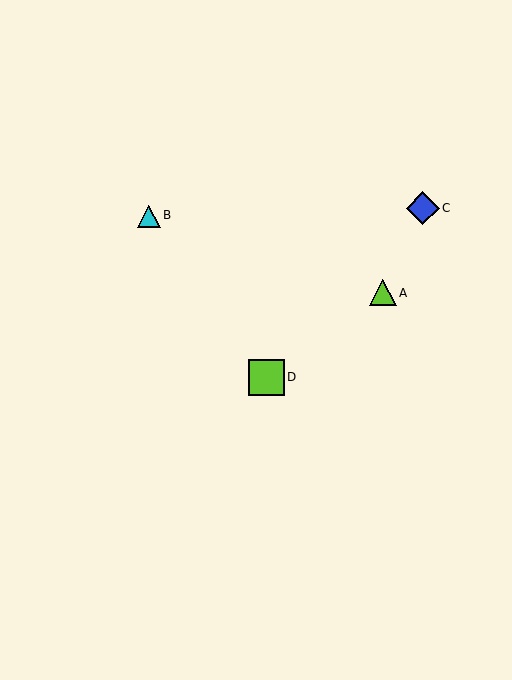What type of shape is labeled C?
Shape C is a blue diamond.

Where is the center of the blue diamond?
The center of the blue diamond is at (423, 208).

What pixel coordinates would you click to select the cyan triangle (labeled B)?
Click at (149, 216) to select the cyan triangle B.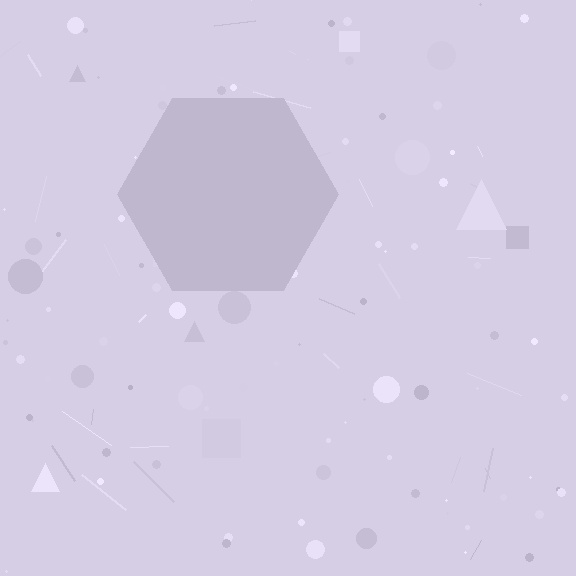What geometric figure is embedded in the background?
A hexagon is embedded in the background.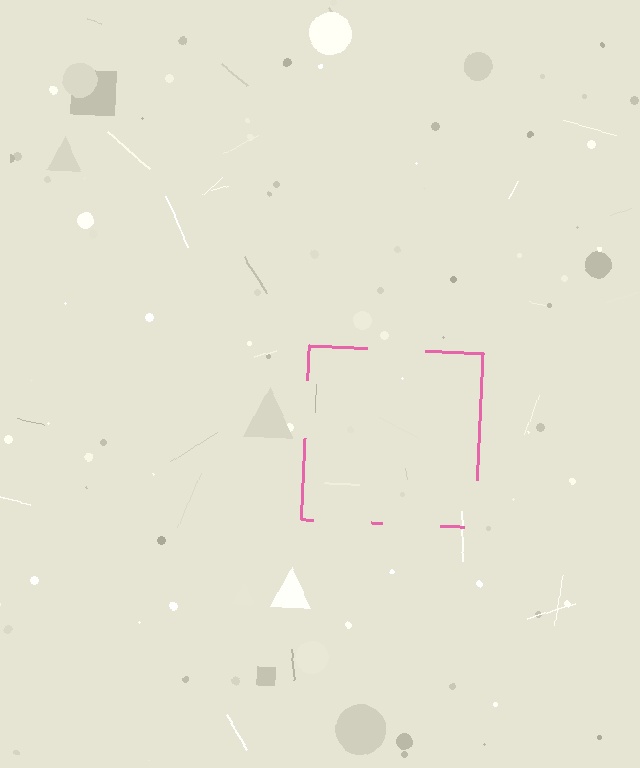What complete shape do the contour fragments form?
The contour fragments form a square.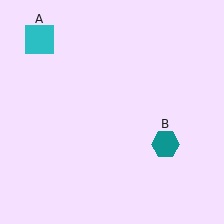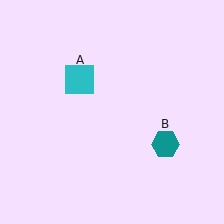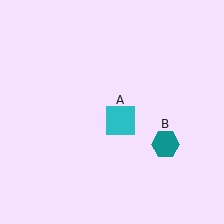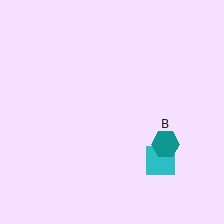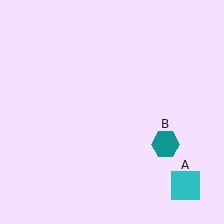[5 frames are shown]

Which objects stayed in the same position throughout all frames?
Teal hexagon (object B) remained stationary.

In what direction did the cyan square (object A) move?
The cyan square (object A) moved down and to the right.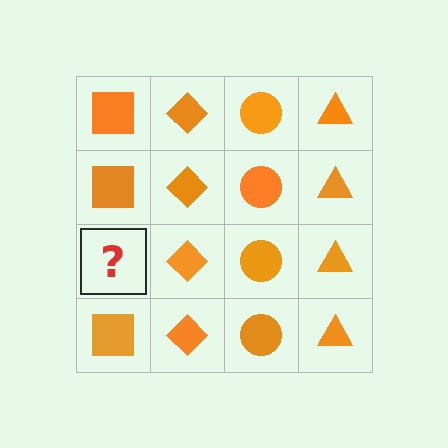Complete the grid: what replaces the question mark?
The question mark should be replaced with an orange square.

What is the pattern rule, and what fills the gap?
The rule is that each column has a consistent shape. The gap should be filled with an orange square.